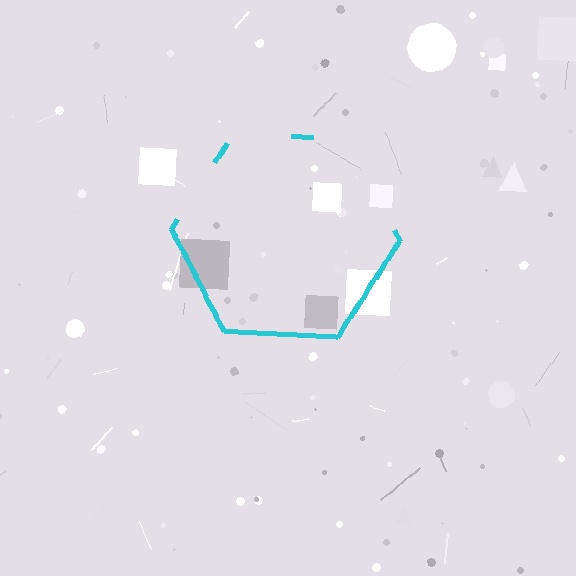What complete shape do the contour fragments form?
The contour fragments form a hexagon.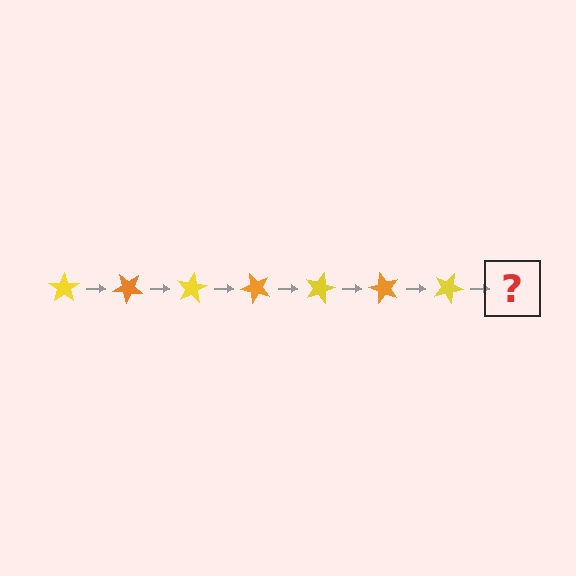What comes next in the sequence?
The next element should be an orange star, rotated 280 degrees from the start.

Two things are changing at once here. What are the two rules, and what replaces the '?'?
The two rules are that it rotates 40 degrees each step and the color cycles through yellow and orange. The '?' should be an orange star, rotated 280 degrees from the start.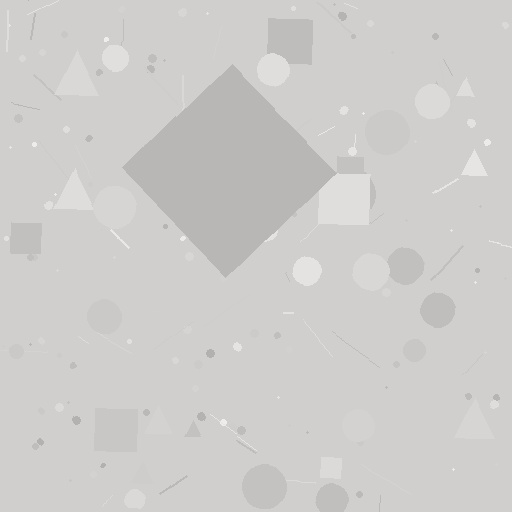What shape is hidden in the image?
A diamond is hidden in the image.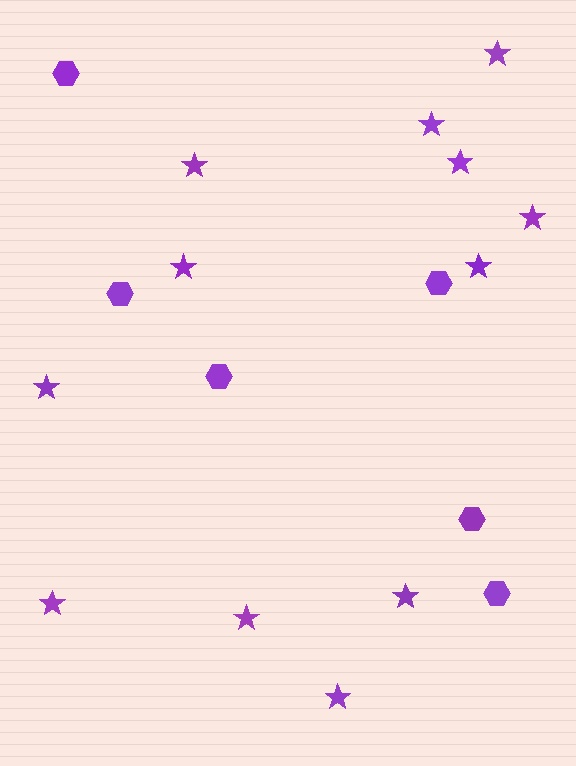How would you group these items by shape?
There are 2 groups: one group of hexagons (6) and one group of stars (12).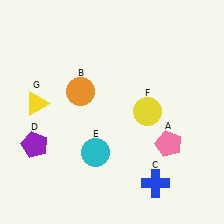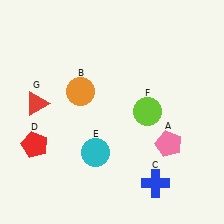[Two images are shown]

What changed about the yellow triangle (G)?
In Image 1, G is yellow. In Image 2, it changed to red.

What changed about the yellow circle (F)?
In Image 1, F is yellow. In Image 2, it changed to lime.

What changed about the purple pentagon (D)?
In Image 1, D is purple. In Image 2, it changed to red.